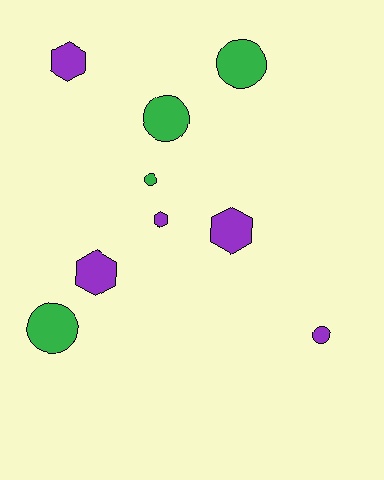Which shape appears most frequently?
Circle, with 5 objects.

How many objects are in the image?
There are 9 objects.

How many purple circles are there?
There is 1 purple circle.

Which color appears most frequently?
Purple, with 5 objects.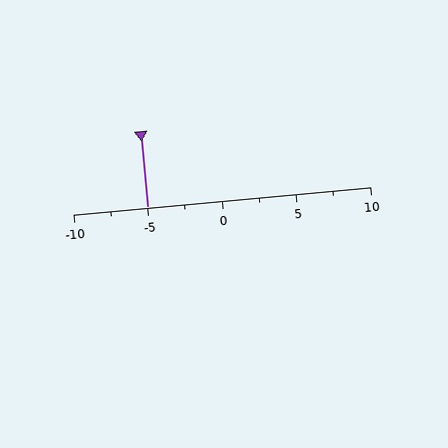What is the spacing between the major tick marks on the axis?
The major ticks are spaced 5 apart.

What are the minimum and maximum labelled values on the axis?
The axis runs from -10 to 10.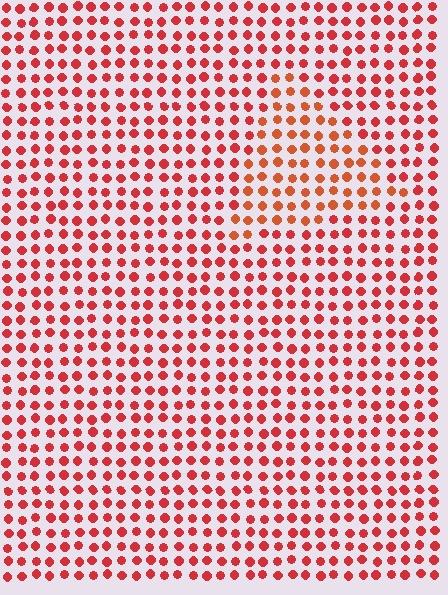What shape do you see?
I see a triangle.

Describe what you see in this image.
The image is filled with small red elements in a uniform arrangement. A triangle-shaped region is visible where the elements are tinted to a slightly different hue, forming a subtle color boundary.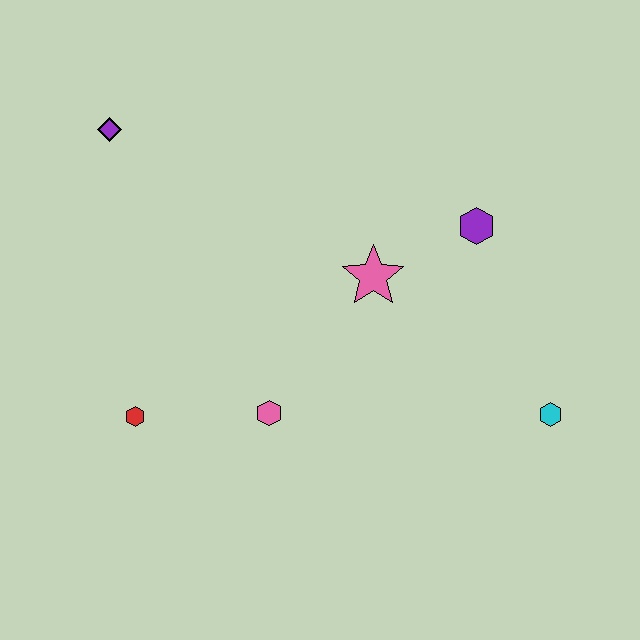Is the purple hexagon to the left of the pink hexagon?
No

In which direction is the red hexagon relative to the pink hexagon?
The red hexagon is to the left of the pink hexagon.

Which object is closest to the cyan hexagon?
The purple hexagon is closest to the cyan hexagon.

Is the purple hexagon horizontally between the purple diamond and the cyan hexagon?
Yes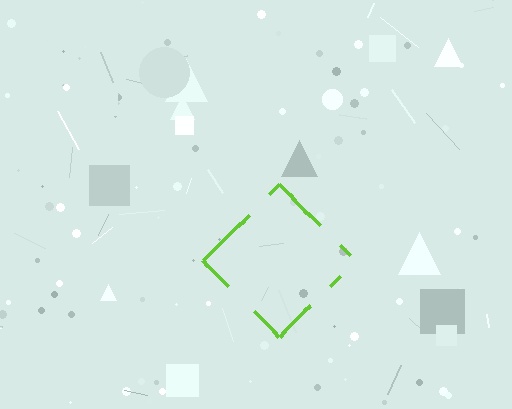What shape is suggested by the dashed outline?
The dashed outline suggests a diamond.